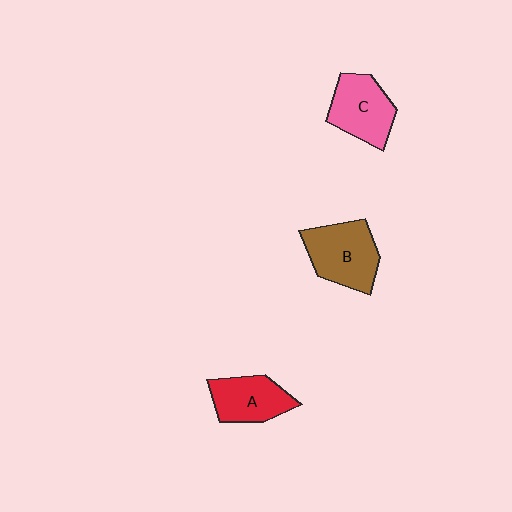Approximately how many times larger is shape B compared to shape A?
Approximately 1.2 times.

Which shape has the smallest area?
Shape A (red).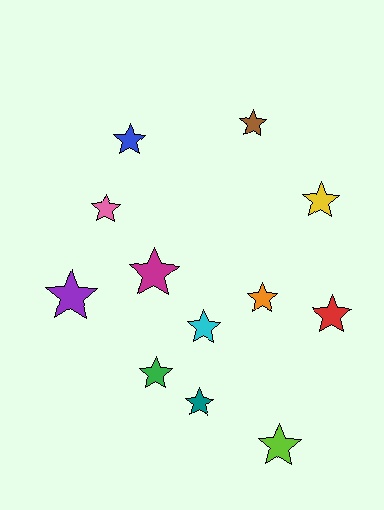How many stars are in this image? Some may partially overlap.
There are 12 stars.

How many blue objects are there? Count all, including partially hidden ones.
There is 1 blue object.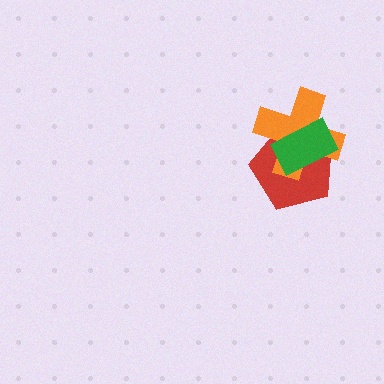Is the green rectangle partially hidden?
No, no other shape covers it.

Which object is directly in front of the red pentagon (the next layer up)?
The orange cross is directly in front of the red pentagon.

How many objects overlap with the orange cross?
2 objects overlap with the orange cross.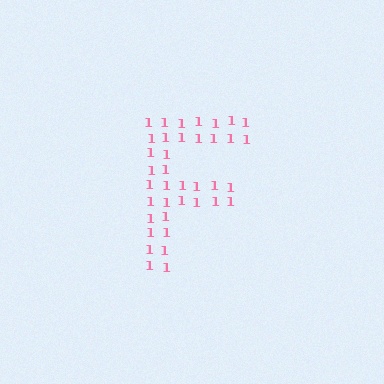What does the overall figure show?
The overall figure shows the letter F.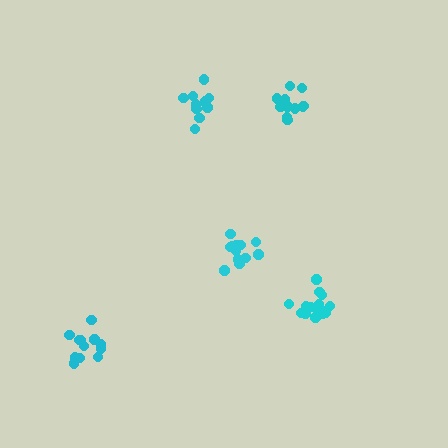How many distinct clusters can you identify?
There are 5 distinct clusters.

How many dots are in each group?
Group 1: 13 dots, Group 2: 16 dots, Group 3: 11 dots, Group 4: 11 dots, Group 5: 12 dots (63 total).